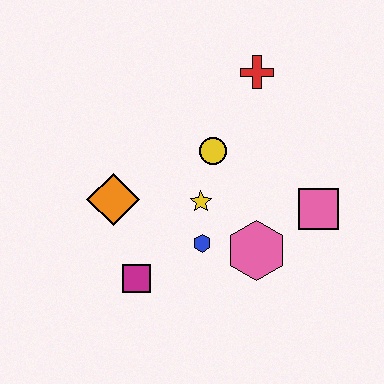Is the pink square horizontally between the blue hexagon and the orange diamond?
No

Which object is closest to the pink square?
The pink hexagon is closest to the pink square.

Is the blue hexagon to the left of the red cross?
Yes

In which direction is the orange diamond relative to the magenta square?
The orange diamond is above the magenta square.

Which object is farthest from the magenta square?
The red cross is farthest from the magenta square.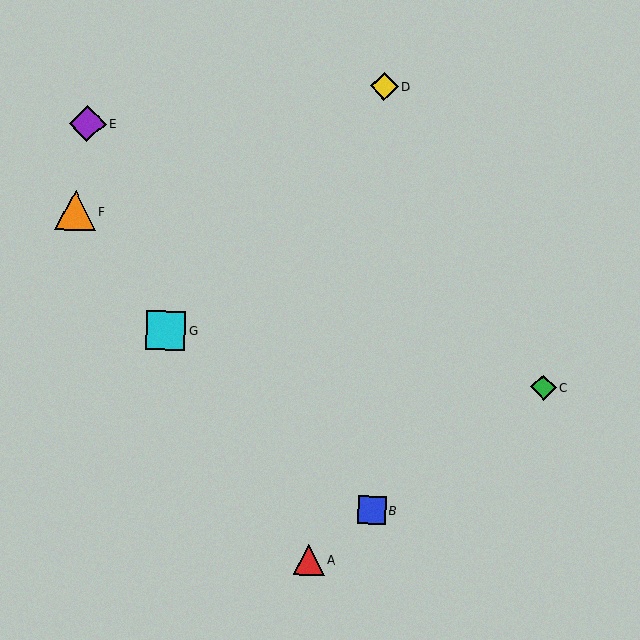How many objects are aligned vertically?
2 objects (B, D) are aligned vertically.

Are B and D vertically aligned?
Yes, both are at x≈372.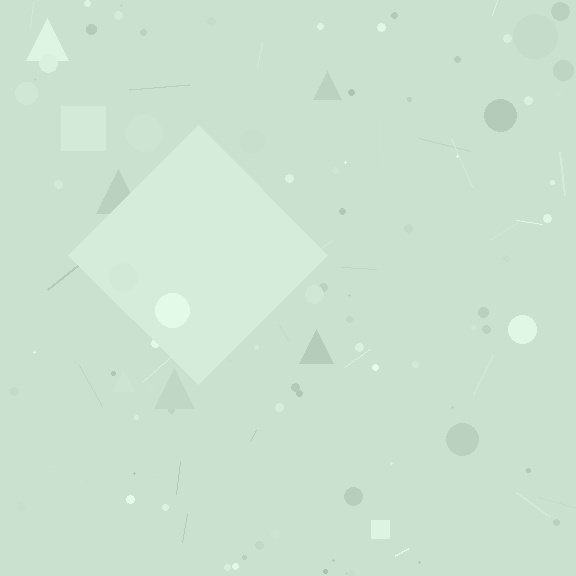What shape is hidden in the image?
A diamond is hidden in the image.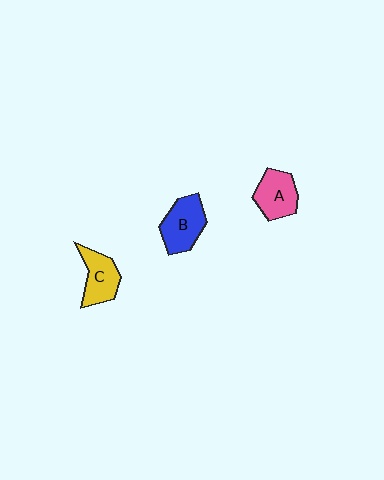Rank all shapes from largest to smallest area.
From largest to smallest: B (blue), A (pink), C (yellow).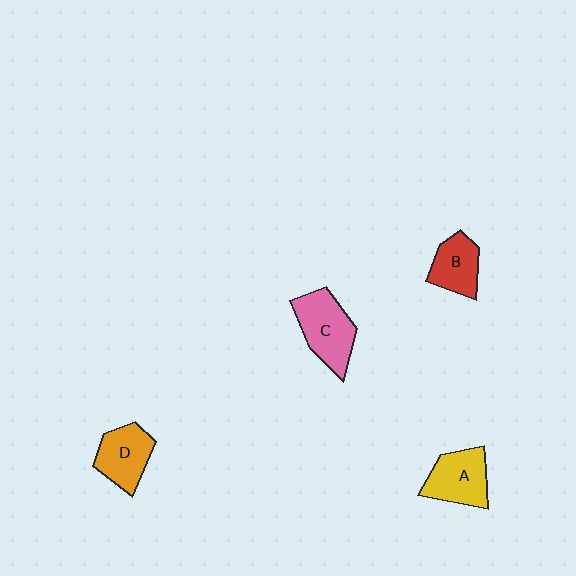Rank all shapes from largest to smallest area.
From largest to smallest: C (pink), A (yellow), D (orange), B (red).